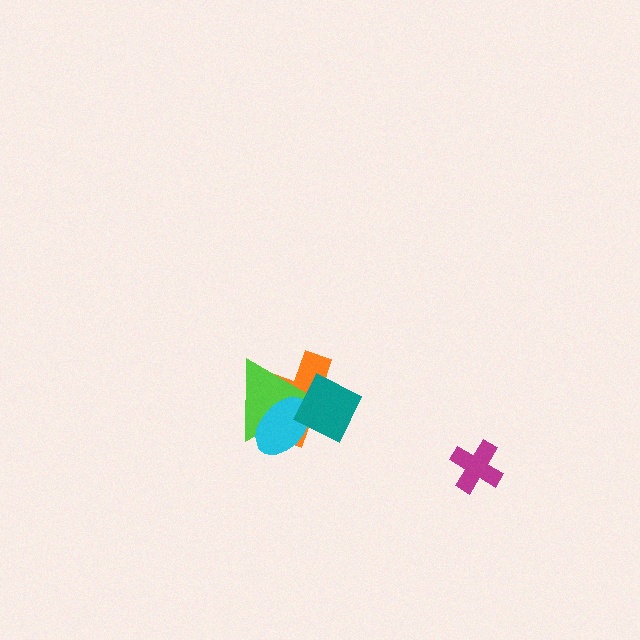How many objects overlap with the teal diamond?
3 objects overlap with the teal diamond.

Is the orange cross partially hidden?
Yes, it is partially covered by another shape.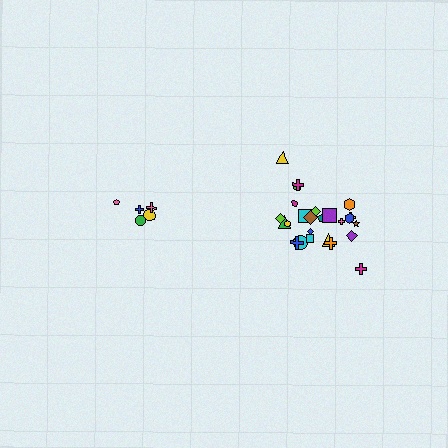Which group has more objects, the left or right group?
The right group.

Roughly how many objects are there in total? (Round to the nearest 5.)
Roughly 30 objects in total.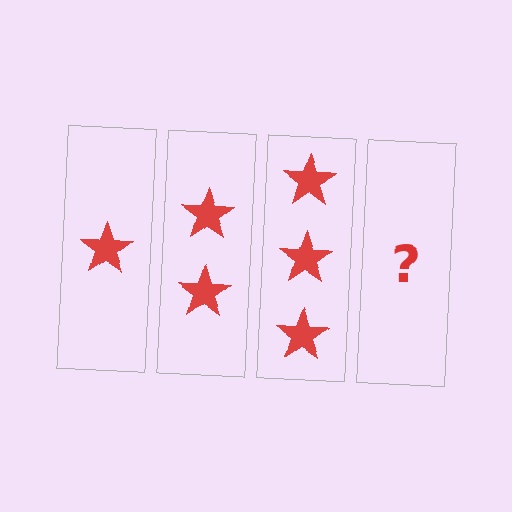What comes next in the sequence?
The next element should be 4 stars.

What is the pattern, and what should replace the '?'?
The pattern is that each step adds one more star. The '?' should be 4 stars.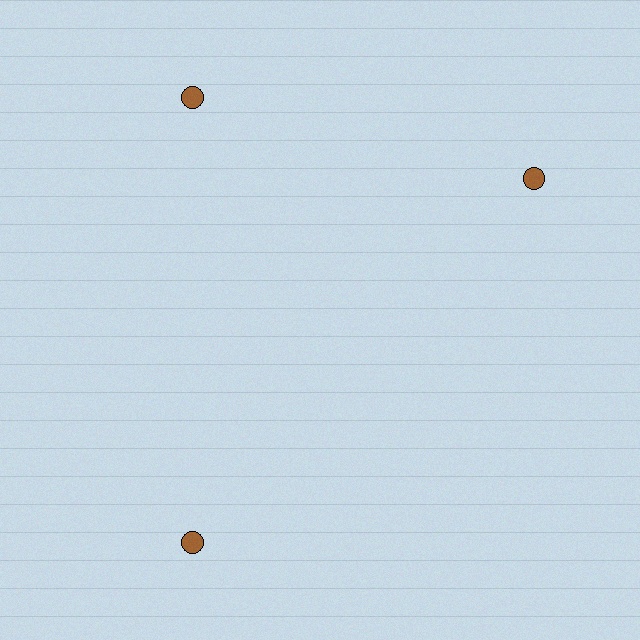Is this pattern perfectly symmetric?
No. The 3 brown circles are arranged in a ring, but one element near the 3 o'clock position is rotated out of alignment along the ring, breaking the 3-fold rotational symmetry.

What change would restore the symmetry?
The symmetry would be restored by rotating it back into even spacing with its neighbors so that all 3 circles sit at equal angles and equal distance from the center.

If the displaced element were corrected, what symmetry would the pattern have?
It would have 3-fold rotational symmetry — the pattern would map onto itself every 120 degrees.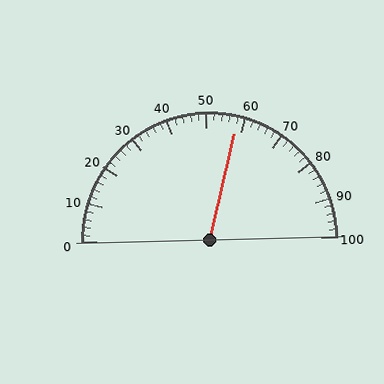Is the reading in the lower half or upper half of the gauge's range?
The reading is in the upper half of the range (0 to 100).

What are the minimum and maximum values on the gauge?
The gauge ranges from 0 to 100.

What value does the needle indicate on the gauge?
The needle indicates approximately 58.